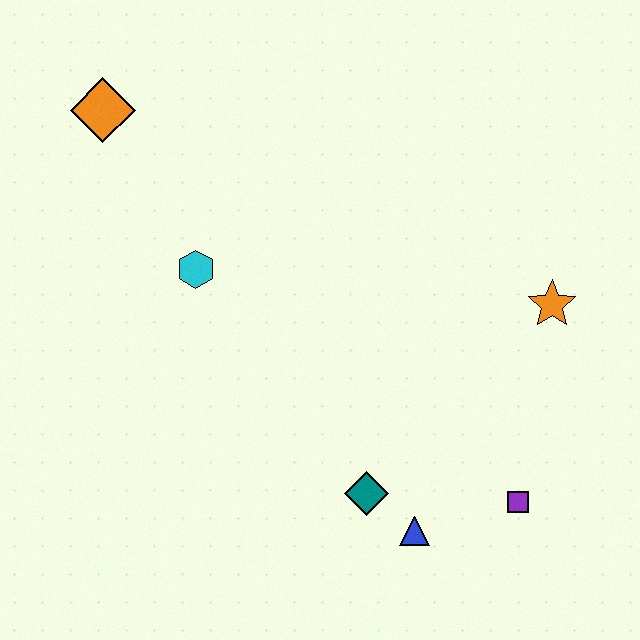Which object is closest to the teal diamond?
The blue triangle is closest to the teal diamond.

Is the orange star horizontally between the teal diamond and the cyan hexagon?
No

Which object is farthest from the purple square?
The orange diamond is farthest from the purple square.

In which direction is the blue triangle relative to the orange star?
The blue triangle is below the orange star.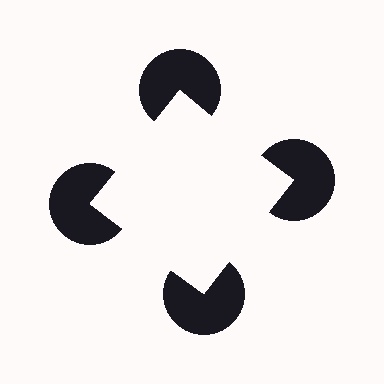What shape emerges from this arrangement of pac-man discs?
An illusory square — its edges are inferred from the aligned wedge cuts in the pac-man discs, not physically drawn.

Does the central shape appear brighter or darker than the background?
It typically appears slightly brighter than the background, even though no actual brightness change is drawn.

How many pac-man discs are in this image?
There are 4 — one at each vertex of the illusory square.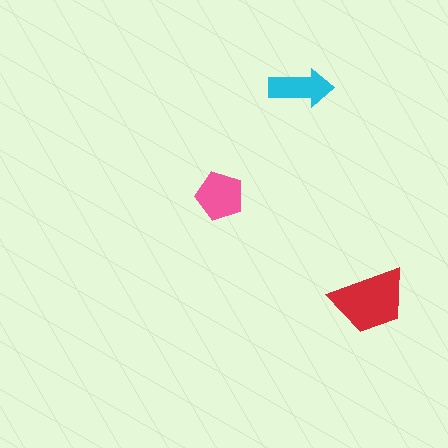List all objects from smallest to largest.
The cyan arrow, the pink pentagon, the red trapezoid.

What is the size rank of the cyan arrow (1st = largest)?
3rd.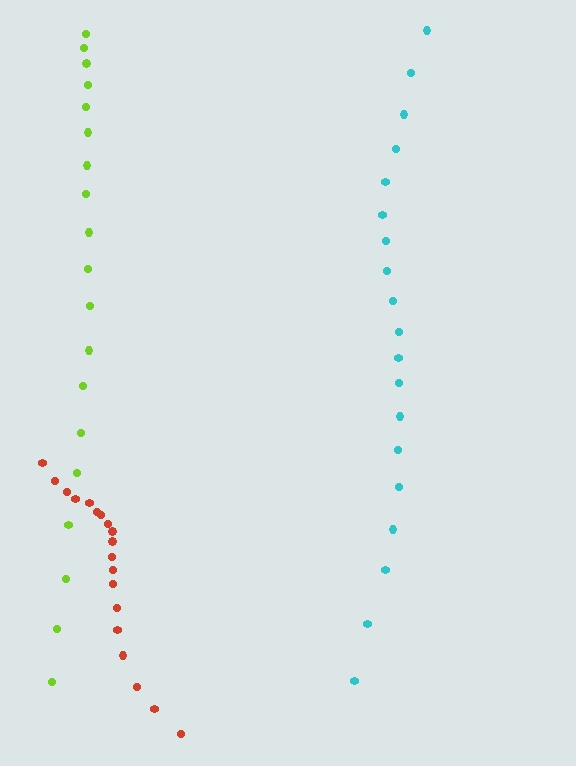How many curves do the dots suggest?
There are 3 distinct paths.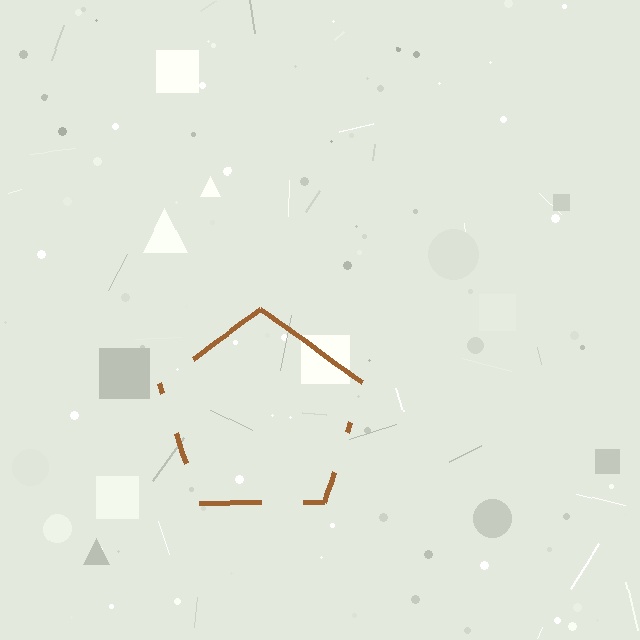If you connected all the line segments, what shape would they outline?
They would outline a pentagon.